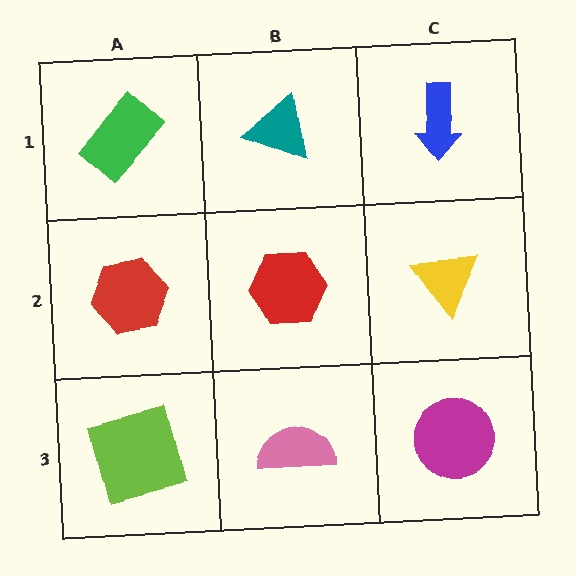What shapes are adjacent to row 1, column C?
A yellow triangle (row 2, column C), a teal triangle (row 1, column B).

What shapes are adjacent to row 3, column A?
A red hexagon (row 2, column A), a pink semicircle (row 3, column B).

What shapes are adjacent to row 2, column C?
A blue arrow (row 1, column C), a magenta circle (row 3, column C), a red hexagon (row 2, column B).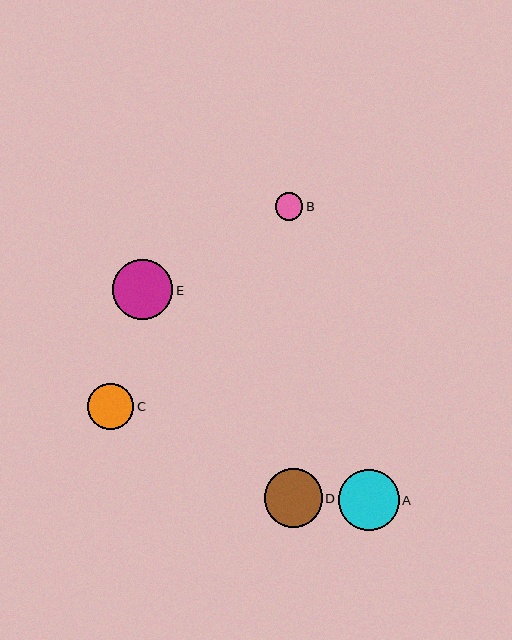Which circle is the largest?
Circle A is the largest with a size of approximately 61 pixels.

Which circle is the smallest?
Circle B is the smallest with a size of approximately 28 pixels.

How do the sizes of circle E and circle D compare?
Circle E and circle D are approximately the same size.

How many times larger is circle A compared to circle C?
Circle A is approximately 1.3 times the size of circle C.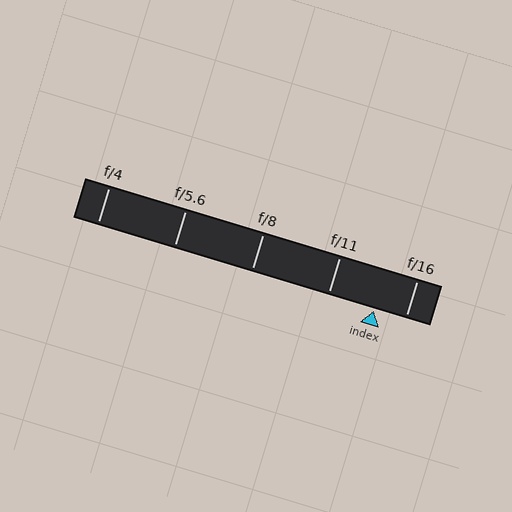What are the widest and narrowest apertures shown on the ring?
The widest aperture shown is f/4 and the narrowest is f/16.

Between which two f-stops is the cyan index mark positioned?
The index mark is between f/11 and f/16.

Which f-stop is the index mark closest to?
The index mark is closest to f/16.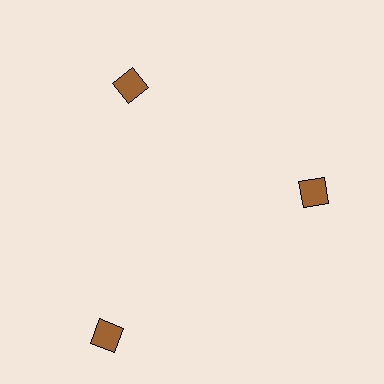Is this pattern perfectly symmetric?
No. The 3 brown diamonds are arranged in a ring, but one element near the 7 o'clock position is pushed outward from the center, breaking the 3-fold rotational symmetry.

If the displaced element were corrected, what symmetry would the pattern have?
It would have 3-fold rotational symmetry — the pattern would map onto itself every 120 degrees.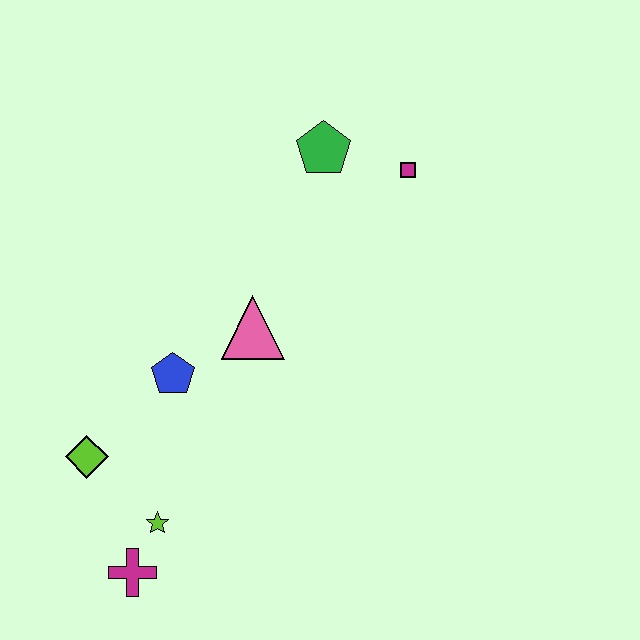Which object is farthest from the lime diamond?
The magenta square is farthest from the lime diamond.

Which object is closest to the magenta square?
The green pentagon is closest to the magenta square.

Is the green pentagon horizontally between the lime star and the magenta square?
Yes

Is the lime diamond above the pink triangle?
No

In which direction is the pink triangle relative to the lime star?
The pink triangle is above the lime star.